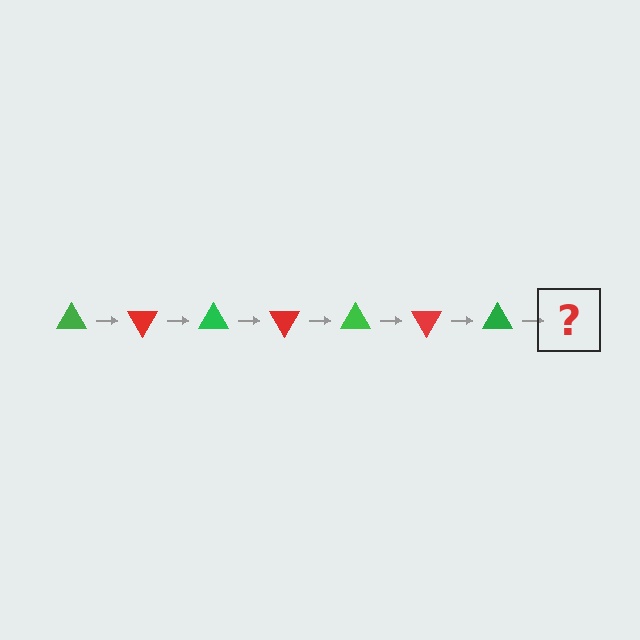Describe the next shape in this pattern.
It should be a red triangle, rotated 420 degrees from the start.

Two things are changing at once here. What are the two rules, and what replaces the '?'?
The two rules are that it rotates 60 degrees each step and the color cycles through green and red. The '?' should be a red triangle, rotated 420 degrees from the start.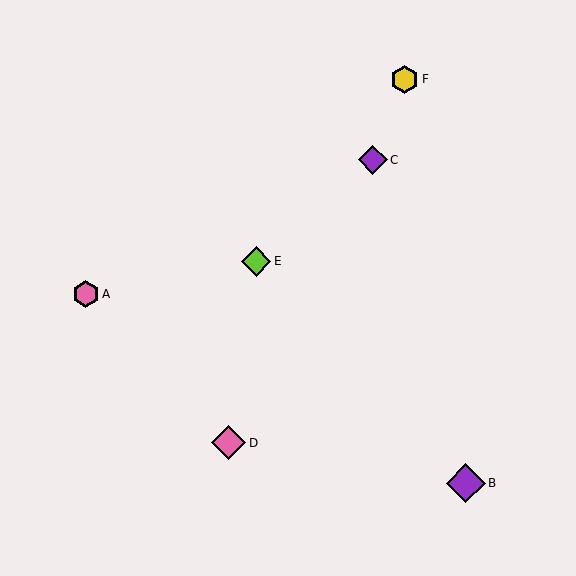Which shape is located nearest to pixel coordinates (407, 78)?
The yellow hexagon (labeled F) at (405, 79) is nearest to that location.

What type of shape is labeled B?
Shape B is a purple diamond.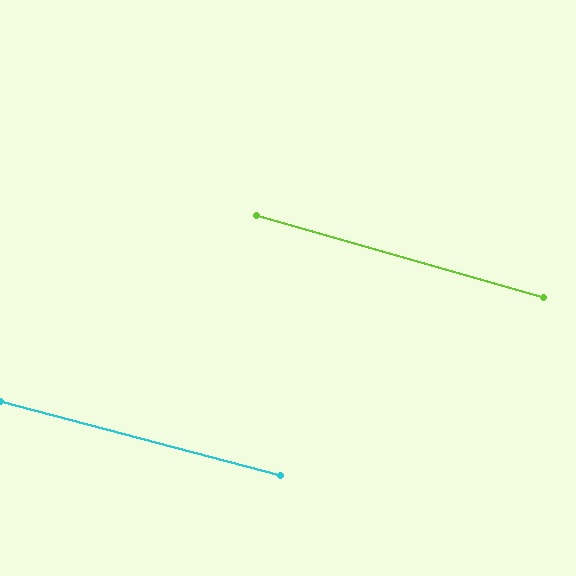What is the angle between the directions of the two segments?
Approximately 1 degree.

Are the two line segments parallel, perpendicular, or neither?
Parallel — their directions differ by only 1.3°.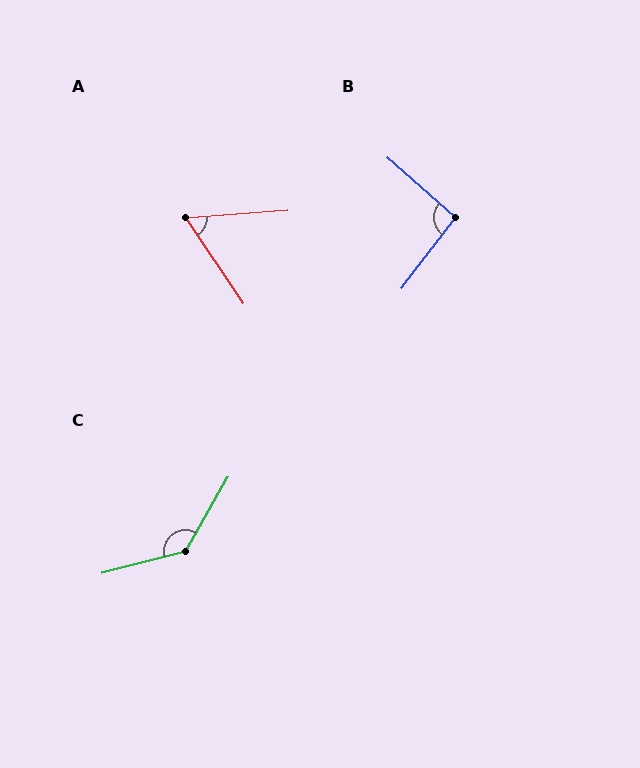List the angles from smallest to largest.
A (60°), B (94°), C (134°).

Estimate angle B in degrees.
Approximately 94 degrees.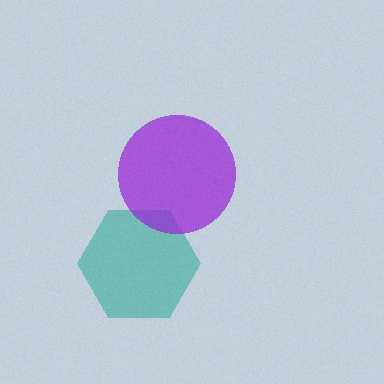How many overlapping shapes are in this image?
There are 2 overlapping shapes in the image.